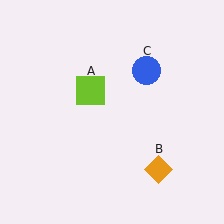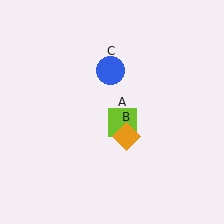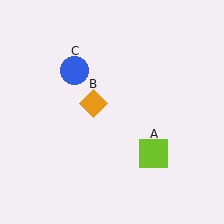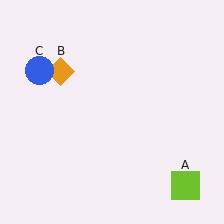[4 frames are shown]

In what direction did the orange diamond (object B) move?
The orange diamond (object B) moved up and to the left.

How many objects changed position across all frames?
3 objects changed position: lime square (object A), orange diamond (object B), blue circle (object C).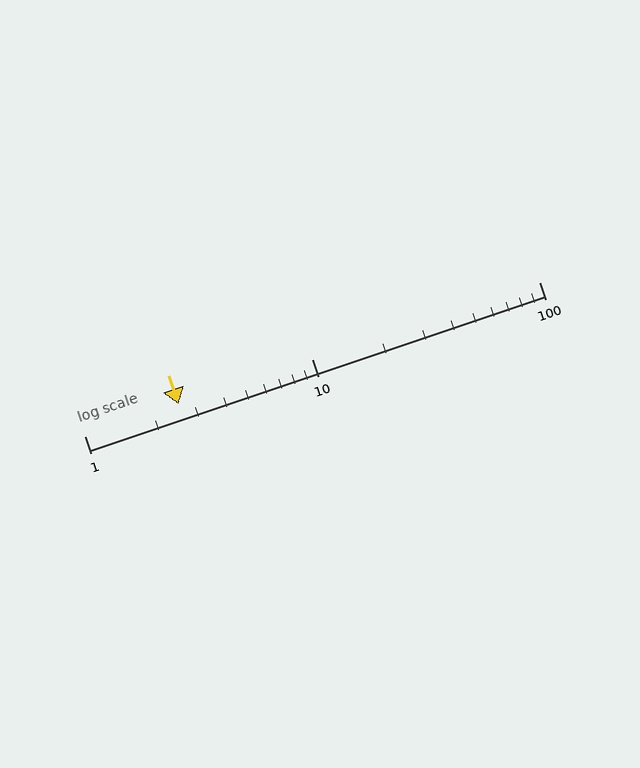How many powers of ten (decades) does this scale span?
The scale spans 2 decades, from 1 to 100.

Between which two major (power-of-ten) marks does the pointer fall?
The pointer is between 1 and 10.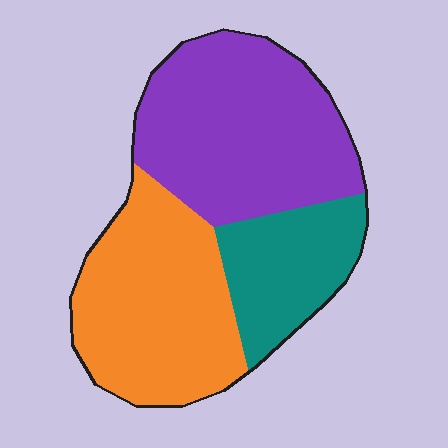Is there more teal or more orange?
Orange.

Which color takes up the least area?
Teal, at roughly 20%.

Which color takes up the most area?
Purple, at roughly 40%.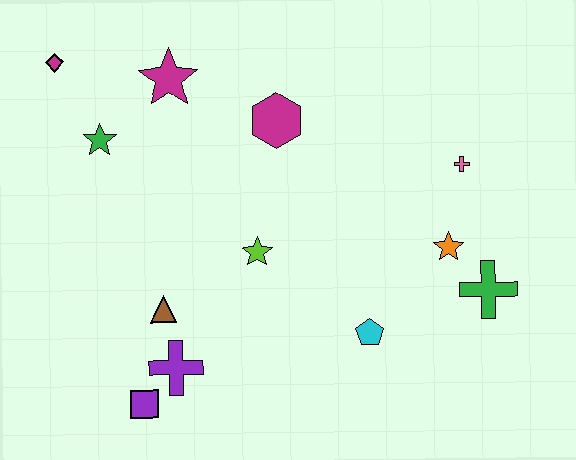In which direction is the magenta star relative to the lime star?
The magenta star is above the lime star.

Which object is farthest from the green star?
The green cross is farthest from the green star.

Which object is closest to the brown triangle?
The purple cross is closest to the brown triangle.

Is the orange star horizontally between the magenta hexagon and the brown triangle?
No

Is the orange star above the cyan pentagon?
Yes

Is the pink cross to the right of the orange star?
Yes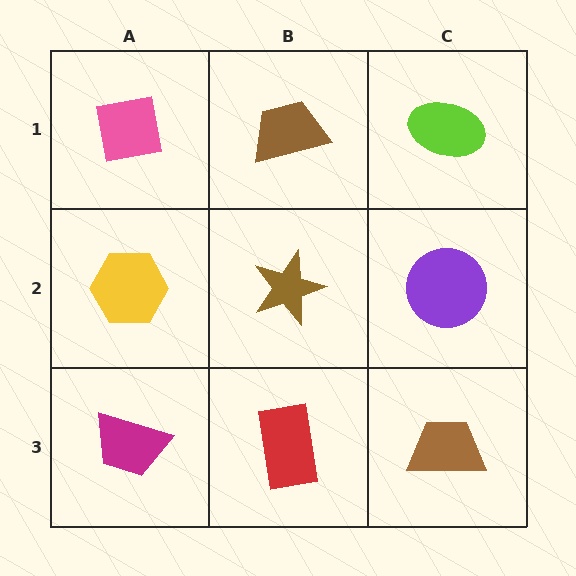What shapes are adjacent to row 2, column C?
A lime ellipse (row 1, column C), a brown trapezoid (row 3, column C), a brown star (row 2, column B).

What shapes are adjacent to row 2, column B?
A brown trapezoid (row 1, column B), a red rectangle (row 3, column B), a yellow hexagon (row 2, column A), a purple circle (row 2, column C).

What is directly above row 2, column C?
A lime ellipse.